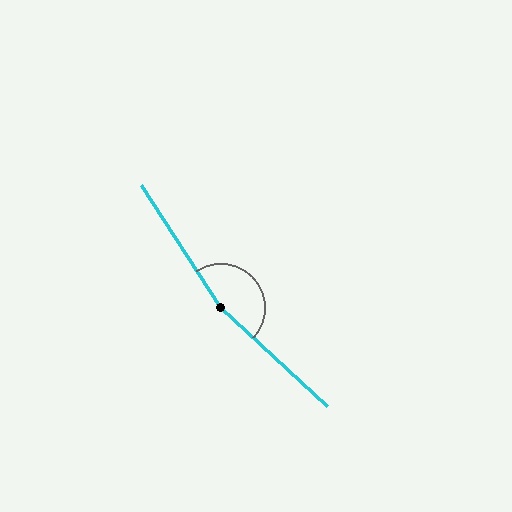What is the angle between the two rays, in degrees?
Approximately 166 degrees.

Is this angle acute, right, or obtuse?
It is obtuse.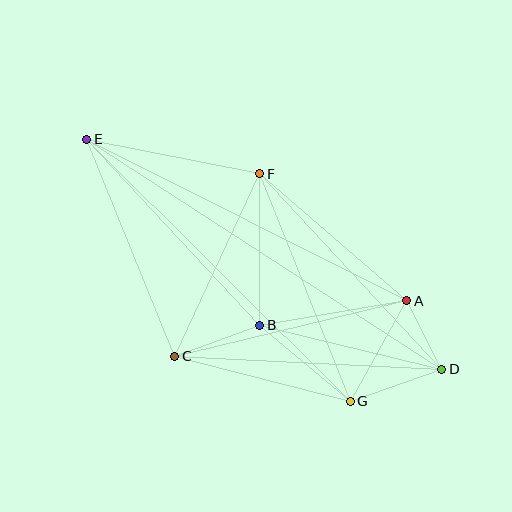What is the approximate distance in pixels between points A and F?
The distance between A and F is approximately 194 pixels.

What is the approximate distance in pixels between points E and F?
The distance between E and F is approximately 176 pixels.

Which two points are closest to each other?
Points A and D are closest to each other.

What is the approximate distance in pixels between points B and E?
The distance between B and E is approximately 254 pixels.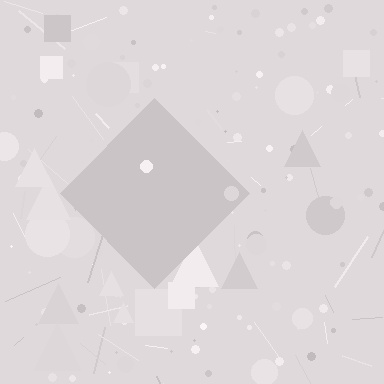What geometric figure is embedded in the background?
A diamond is embedded in the background.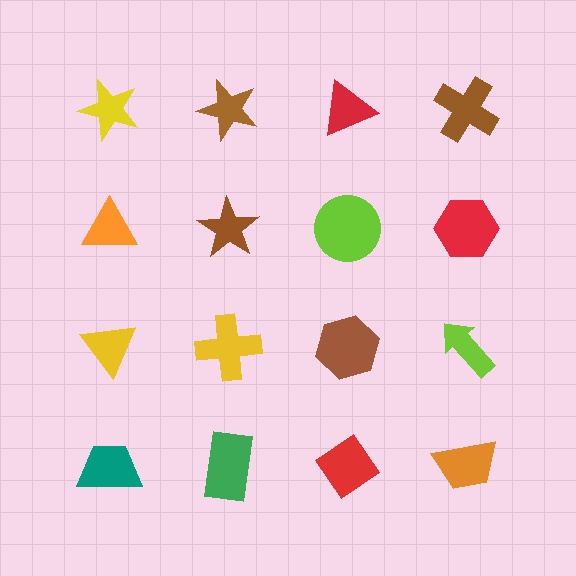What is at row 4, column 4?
An orange trapezoid.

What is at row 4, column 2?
A green rectangle.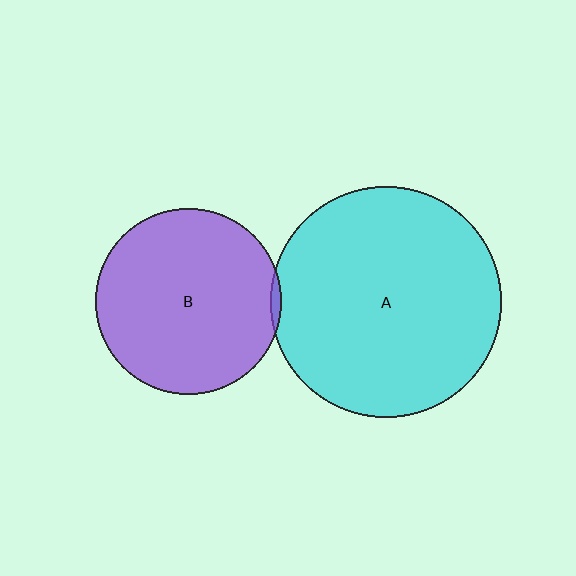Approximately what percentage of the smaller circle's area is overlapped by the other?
Approximately 5%.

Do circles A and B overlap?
Yes.